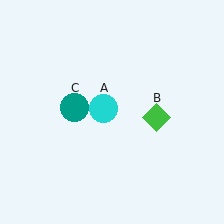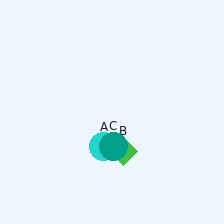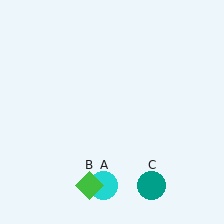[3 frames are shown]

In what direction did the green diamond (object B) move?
The green diamond (object B) moved down and to the left.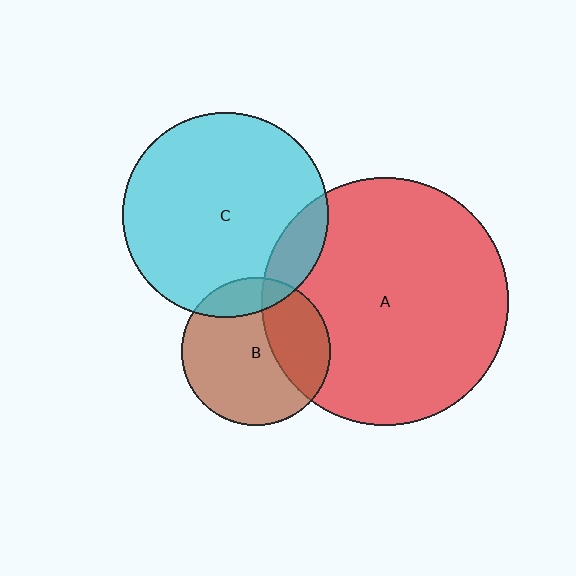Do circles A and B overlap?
Yes.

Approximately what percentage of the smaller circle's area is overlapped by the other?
Approximately 30%.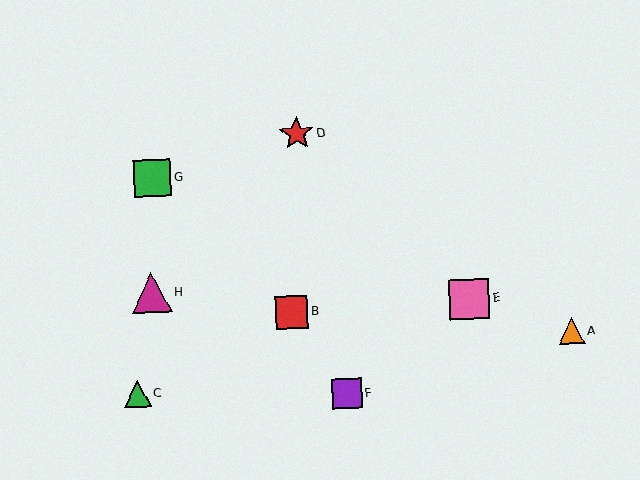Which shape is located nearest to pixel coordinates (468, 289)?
The pink square (labeled E) at (470, 299) is nearest to that location.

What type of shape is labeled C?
Shape C is a green triangle.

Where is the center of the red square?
The center of the red square is at (291, 312).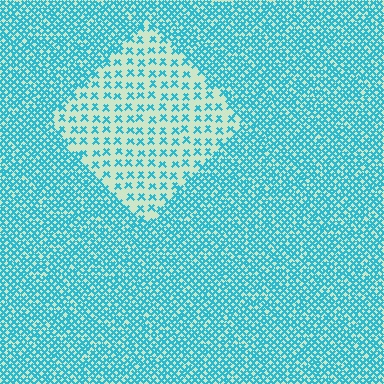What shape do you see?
I see a diamond.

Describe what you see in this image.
The image contains small cyan elements arranged at two different densities. A diamond-shaped region is visible where the elements are less densely packed than the surrounding area.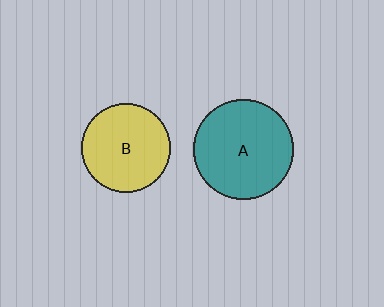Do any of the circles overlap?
No, none of the circles overlap.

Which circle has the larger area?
Circle A (teal).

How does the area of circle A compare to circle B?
Approximately 1.3 times.